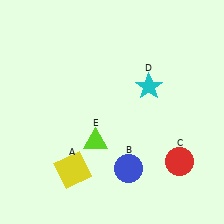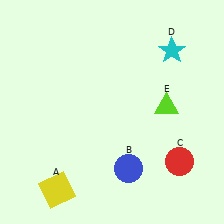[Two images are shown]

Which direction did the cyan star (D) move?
The cyan star (D) moved up.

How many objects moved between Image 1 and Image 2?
3 objects moved between the two images.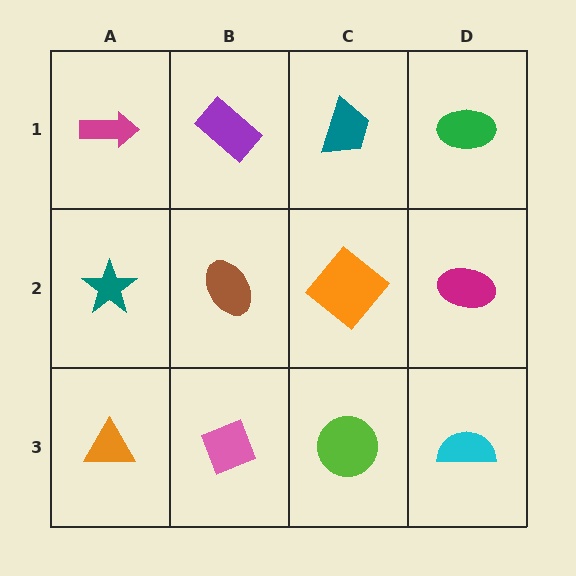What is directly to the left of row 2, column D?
An orange diamond.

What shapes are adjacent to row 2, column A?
A magenta arrow (row 1, column A), an orange triangle (row 3, column A), a brown ellipse (row 2, column B).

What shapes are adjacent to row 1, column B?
A brown ellipse (row 2, column B), a magenta arrow (row 1, column A), a teal trapezoid (row 1, column C).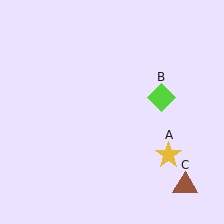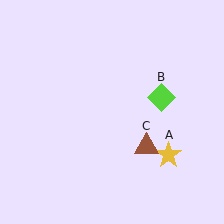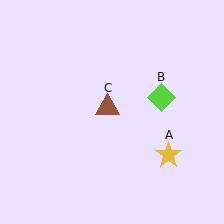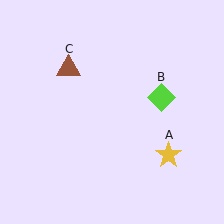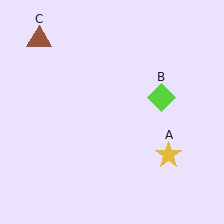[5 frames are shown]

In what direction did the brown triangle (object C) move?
The brown triangle (object C) moved up and to the left.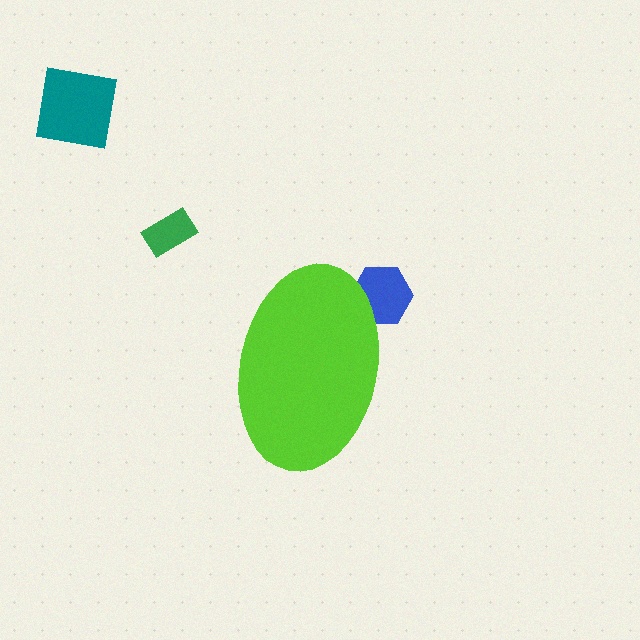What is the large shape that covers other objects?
A lime ellipse.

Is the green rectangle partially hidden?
No, the green rectangle is fully visible.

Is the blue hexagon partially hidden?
Yes, the blue hexagon is partially hidden behind the lime ellipse.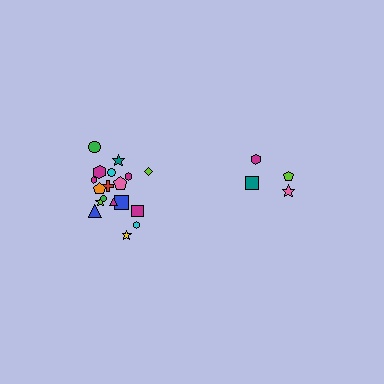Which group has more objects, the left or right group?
The left group.